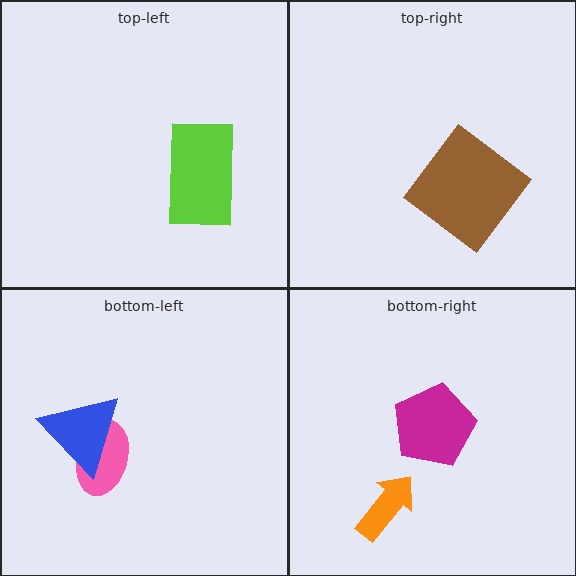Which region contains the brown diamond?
The top-right region.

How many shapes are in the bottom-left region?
2.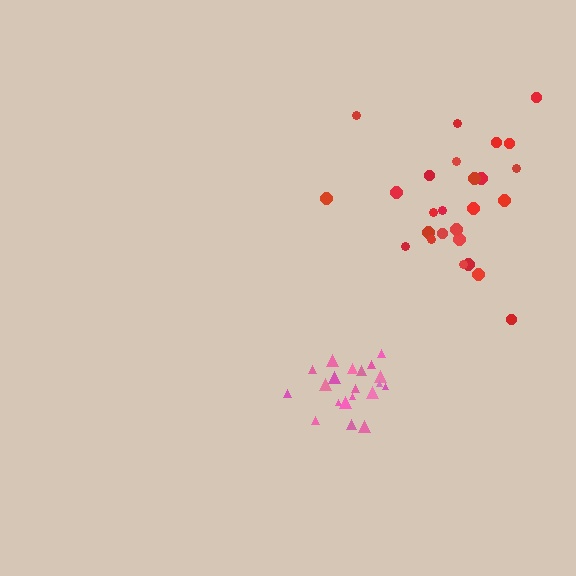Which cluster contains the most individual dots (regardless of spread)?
Red (26).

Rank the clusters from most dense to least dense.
pink, red.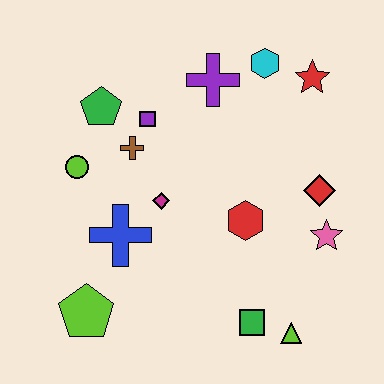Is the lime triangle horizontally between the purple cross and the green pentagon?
No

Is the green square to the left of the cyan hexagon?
Yes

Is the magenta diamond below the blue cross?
No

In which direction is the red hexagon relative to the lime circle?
The red hexagon is to the right of the lime circle.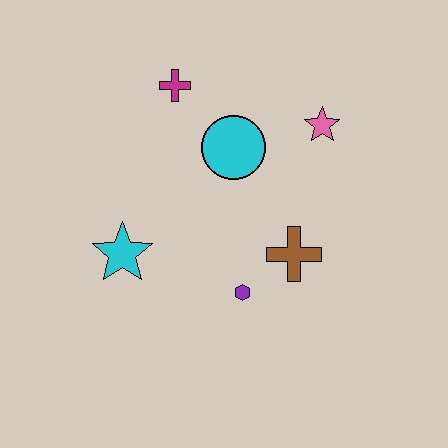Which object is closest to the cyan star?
The purple hexagon is closest to the cyan star.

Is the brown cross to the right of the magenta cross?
Yes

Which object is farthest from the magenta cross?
The purple hexagon is farthest from the magenta cross.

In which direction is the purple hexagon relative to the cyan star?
The purple hexagon is to the right of the cyan star.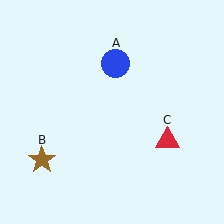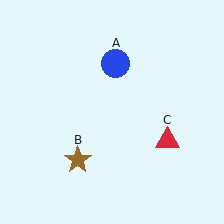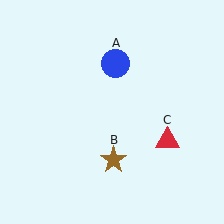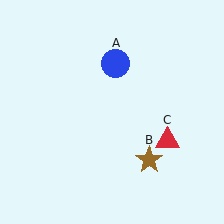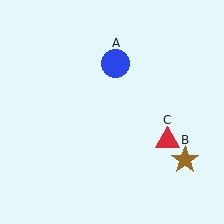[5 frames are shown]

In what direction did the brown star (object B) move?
The brown star (object B) moved right.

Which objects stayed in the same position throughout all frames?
Blue circle (object A) and red triangle (object C) remained stationary.